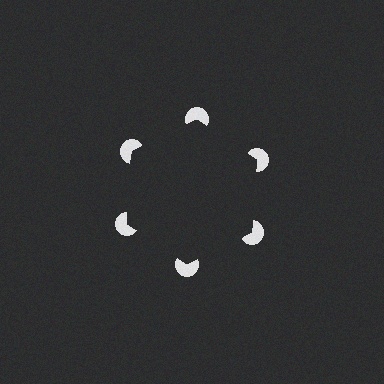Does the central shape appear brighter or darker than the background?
It typically appears slightly darker than the background, even though no actual brightness change is drawn.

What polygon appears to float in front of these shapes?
An illusory hexagon — its edges are inferred from the aligned wedge cuts in the pac-man discs, not physically drawn.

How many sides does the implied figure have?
6 sides.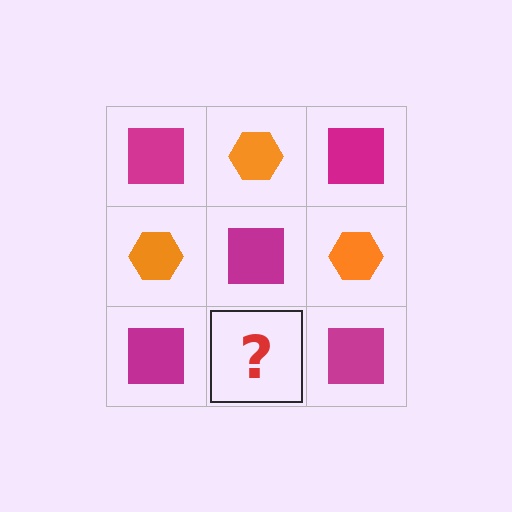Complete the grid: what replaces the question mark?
The question mark should be replaced with an orange hexagon.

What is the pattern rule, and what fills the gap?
The rule is that it alternates magenta square and orange hexagon in a checkerboard pattern. The gap should be filled with an orange hexagon.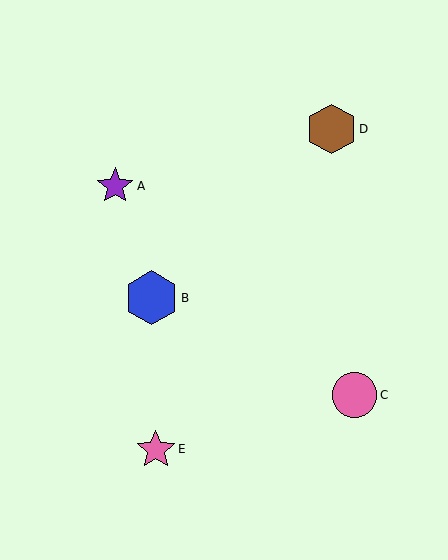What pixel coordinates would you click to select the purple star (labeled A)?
Click at (115, 186) to select the purple star A.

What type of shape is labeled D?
Shape D is a brown hexagon.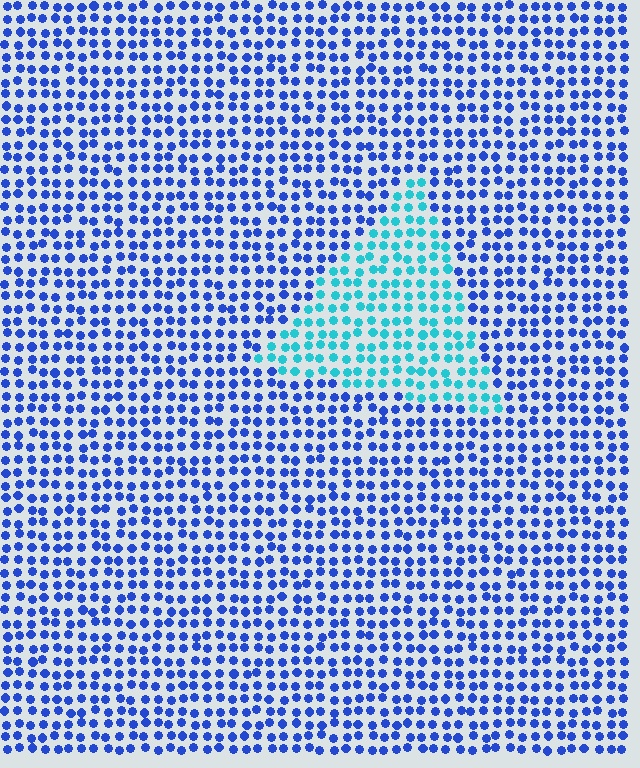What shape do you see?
I see a triangle.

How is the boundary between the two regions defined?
The boundary is defined purely by a slight shift in hue (about 44 degrees). Spacing, size, and orientation are identical on both sides.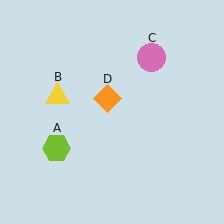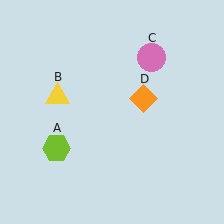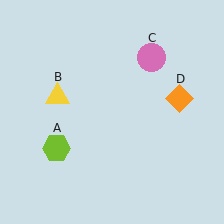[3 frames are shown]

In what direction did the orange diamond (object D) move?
The orange diamond (object D) moved right.